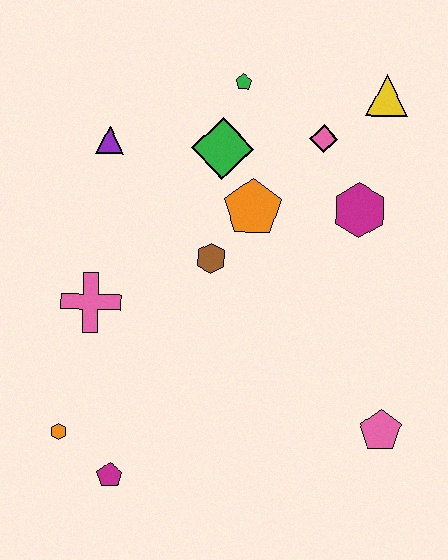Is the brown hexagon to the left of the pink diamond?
Yes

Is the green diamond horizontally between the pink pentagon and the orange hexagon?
Yes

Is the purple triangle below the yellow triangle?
Yes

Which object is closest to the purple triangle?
The green diamond is closest to the purple triangle.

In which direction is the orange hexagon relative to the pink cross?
The orange hexagon is below the pink cross.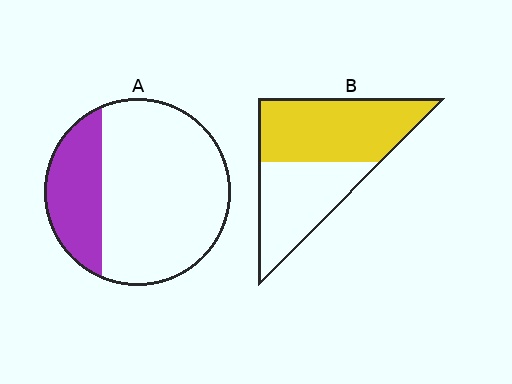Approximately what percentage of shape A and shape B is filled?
A is approximately 25% and B is approximately 55%.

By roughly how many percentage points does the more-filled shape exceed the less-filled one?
By roughly 30 percentage points (B over A).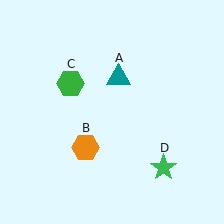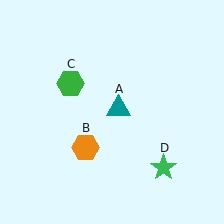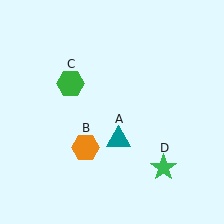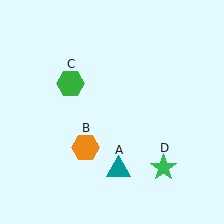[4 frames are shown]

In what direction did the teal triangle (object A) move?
The teal triangle (object A) moved down.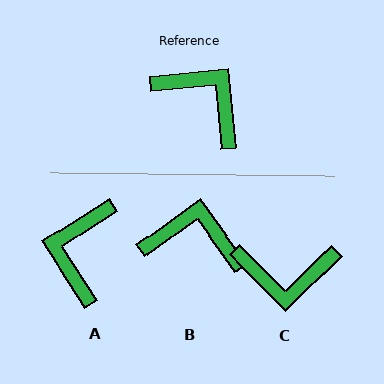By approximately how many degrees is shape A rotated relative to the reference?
Approximately 117 degrees counter-clockwise.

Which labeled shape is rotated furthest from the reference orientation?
C, about 141 degrees away.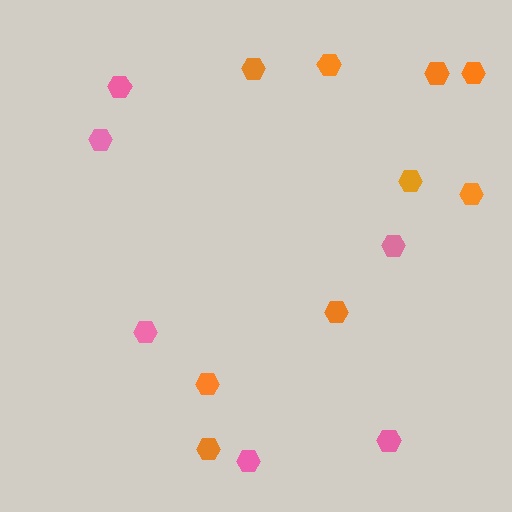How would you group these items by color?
There are 2 groups: one group of pink hexagons (6) and one group of orange hexagons (9).